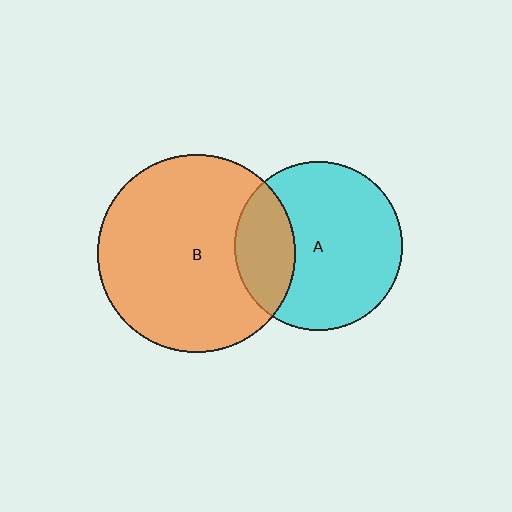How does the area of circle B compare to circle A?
Approximately 1.4 times.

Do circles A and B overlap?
Yes.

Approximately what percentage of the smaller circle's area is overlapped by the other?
Approximately 25%.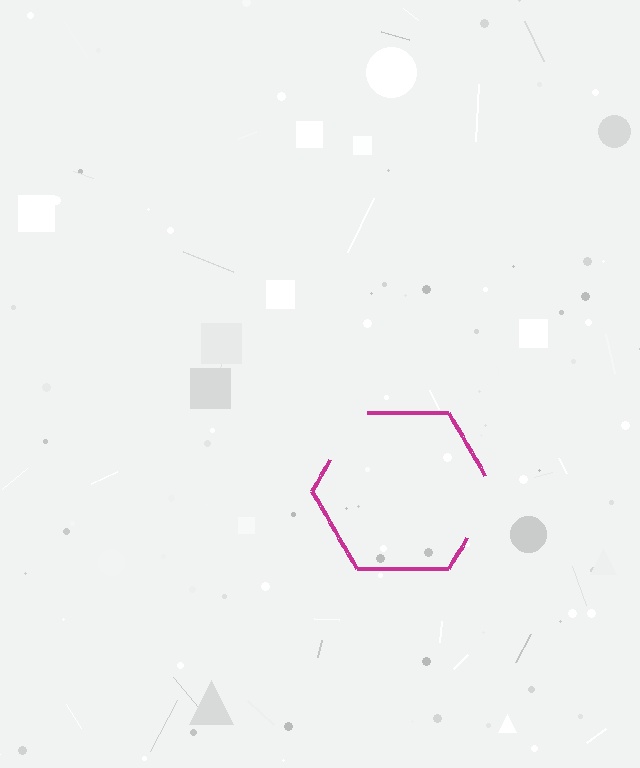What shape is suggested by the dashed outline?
The dashed outline suggests a hexagon.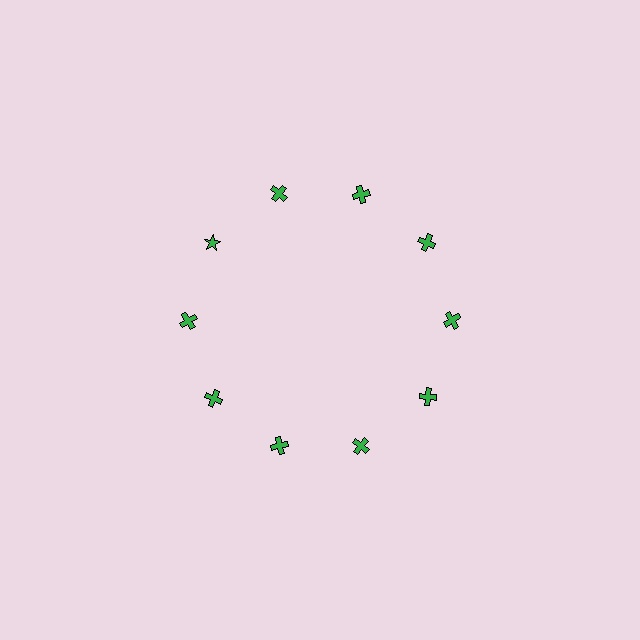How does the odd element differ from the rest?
It has a different shape: star instead of cross.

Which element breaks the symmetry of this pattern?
The green star at roughly the 10 o'clock position breaks the symmetry. All other shapes are green crosses.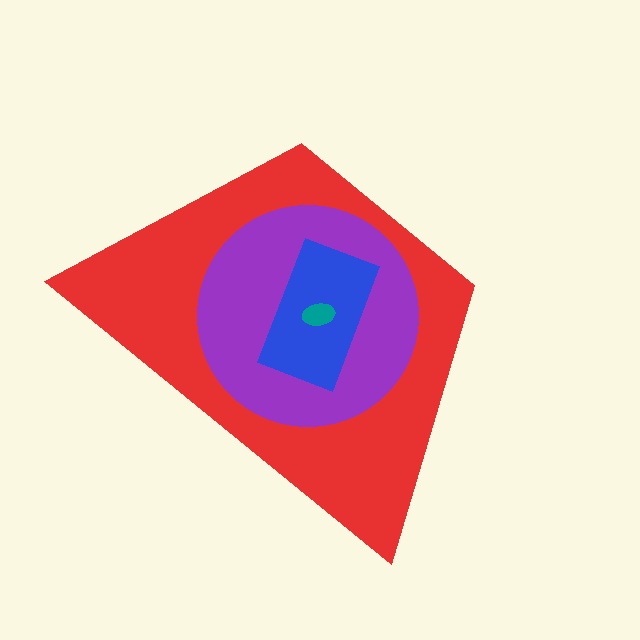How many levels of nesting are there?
4.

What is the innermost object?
The teal ellipse.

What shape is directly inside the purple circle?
The blue rectangle.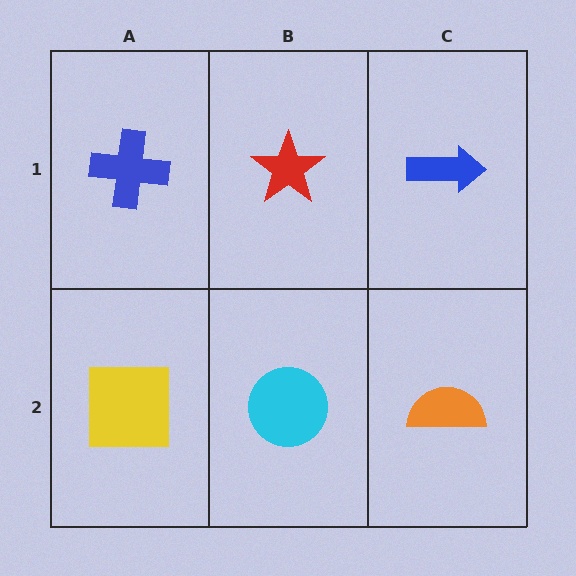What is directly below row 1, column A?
A yellow square.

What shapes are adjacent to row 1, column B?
A cyan circle (row 2, column B), a blue cross (row 1, column A), a blue arrow (row 1, column C).